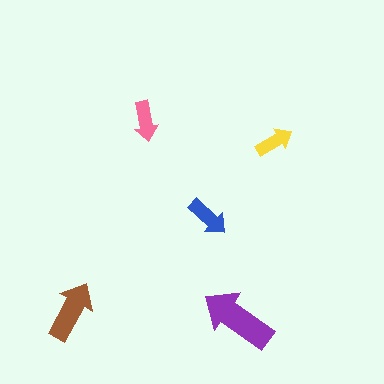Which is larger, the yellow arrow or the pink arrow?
The pink one.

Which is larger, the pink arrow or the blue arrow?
The blue one.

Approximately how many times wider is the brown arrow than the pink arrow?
About 1.5 times wider.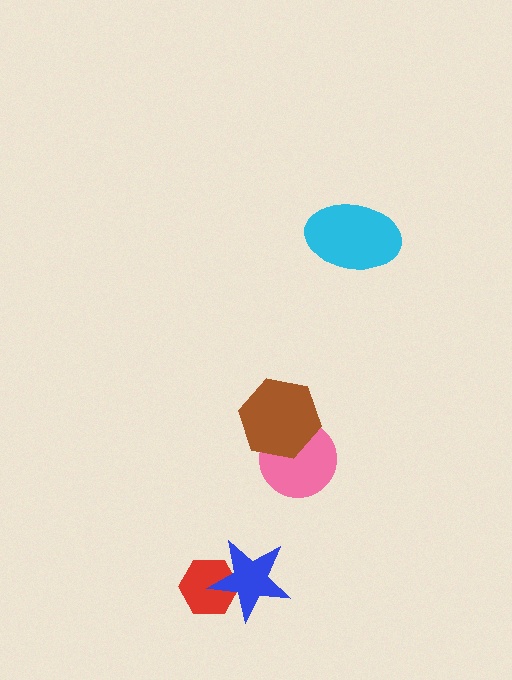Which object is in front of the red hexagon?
The blue star is in front of the red hexagon.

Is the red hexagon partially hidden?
Yes, it is partially covered by another shape.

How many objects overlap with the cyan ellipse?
0 objects overlap with the cyan ellipse.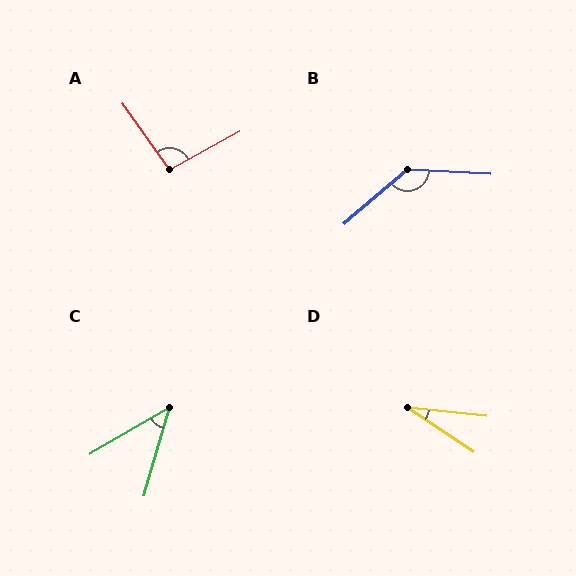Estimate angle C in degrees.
Approximately 44 degrees.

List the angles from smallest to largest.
D (28°), C (44°), A (97°), B (136°).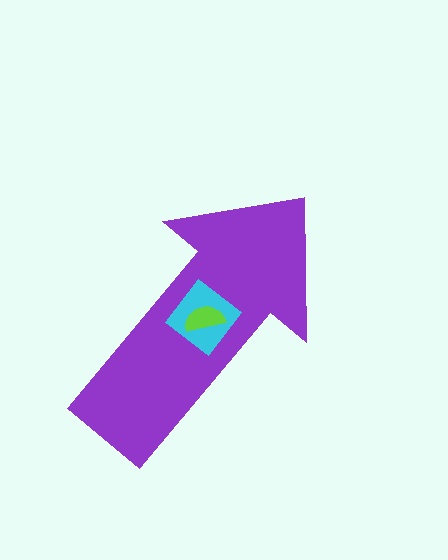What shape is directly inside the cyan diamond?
The lime semicircle.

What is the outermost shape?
The purple arrow.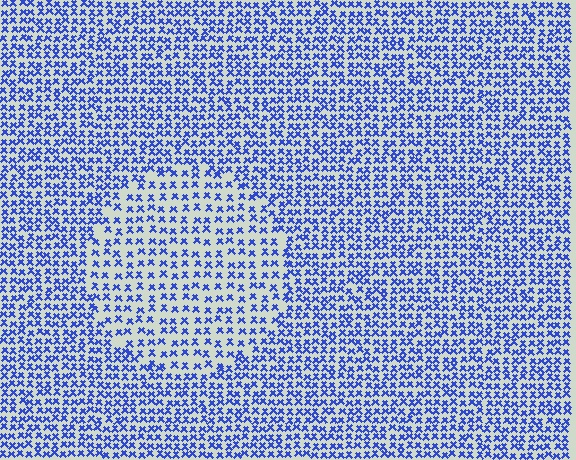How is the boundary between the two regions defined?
The boundary is defined by a change in element density (approximately 1.7x ratio). All elements are the same color, size, and shape.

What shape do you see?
I see a circle.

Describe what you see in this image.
The image contains small blue elements arranged at two different densities. A circle-shaped region is visible where the elements are less densely packed than the surrounding area.